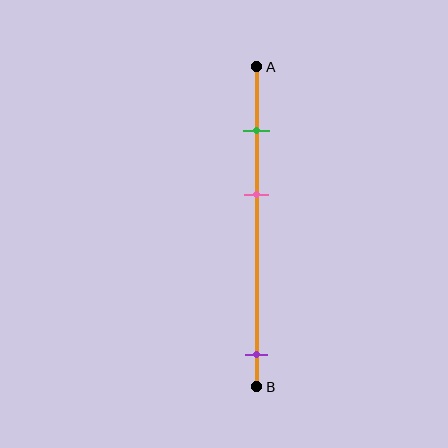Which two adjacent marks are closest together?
The green and pink marks are the closest adjacent pair.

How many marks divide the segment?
There are 3 marks dividing the segment.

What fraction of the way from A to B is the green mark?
The green mark is approximately 20% (0.2) of the way from A to B.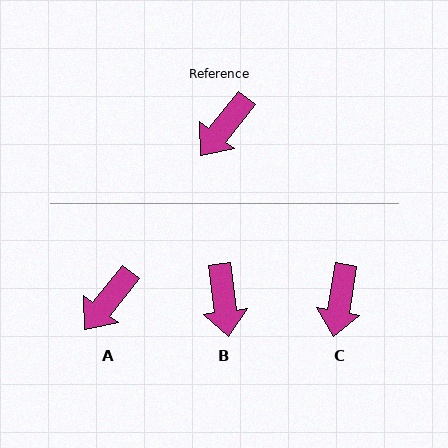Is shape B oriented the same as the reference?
No, it is off by about 46 degrees.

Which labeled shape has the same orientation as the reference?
A.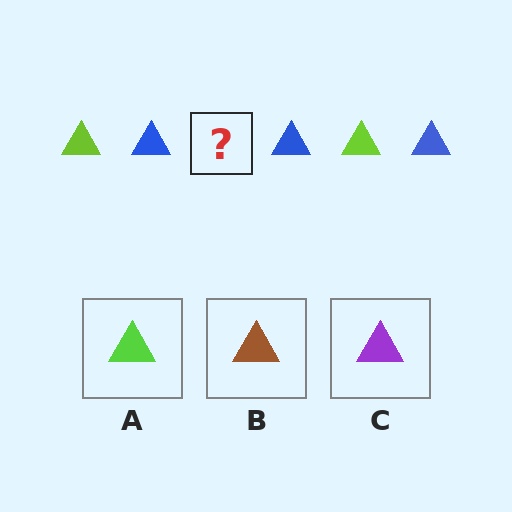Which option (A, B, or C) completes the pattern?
A.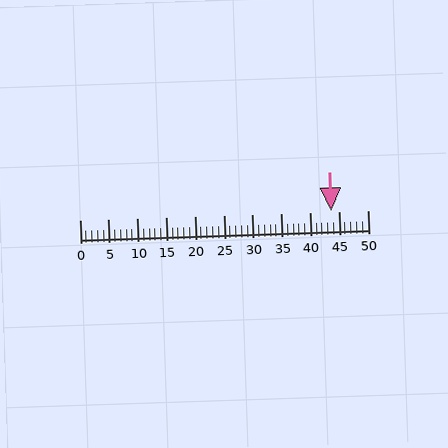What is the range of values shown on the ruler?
The ruler shows values from 0 to 50.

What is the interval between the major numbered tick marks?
The major tick marks are spaced 5 units apart.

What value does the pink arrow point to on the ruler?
The pink arrow points to approximately 44.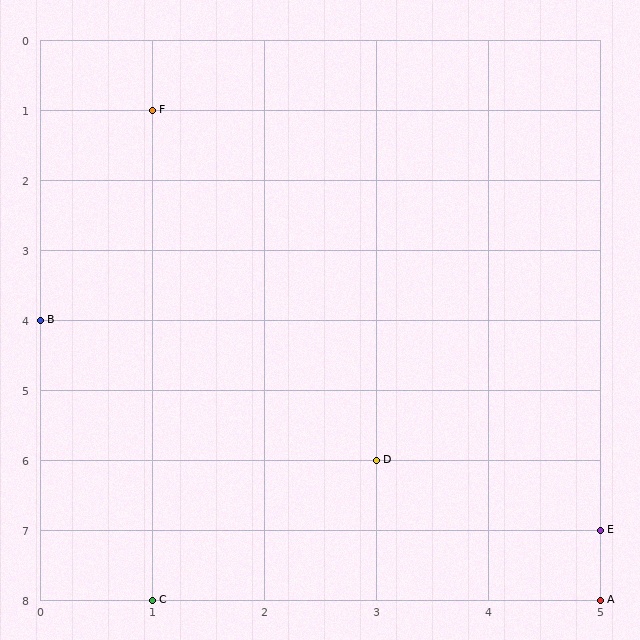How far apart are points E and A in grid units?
Points E and A are 1 row apart.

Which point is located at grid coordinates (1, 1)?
Point F is at (1, 1).